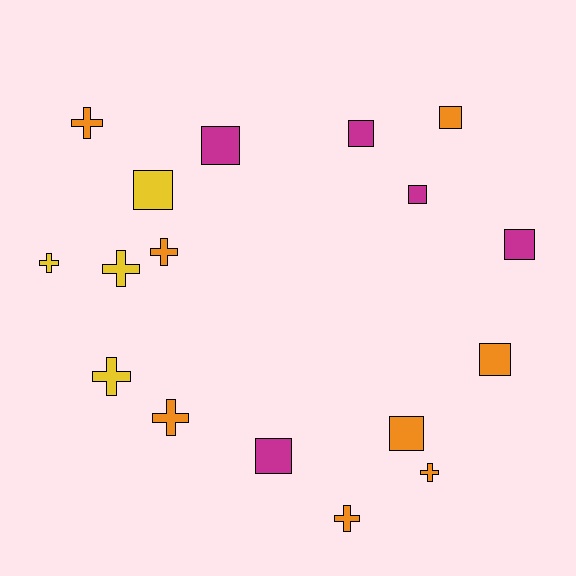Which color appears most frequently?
Orange, with 8 objects.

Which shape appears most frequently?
Square, with 9 objects.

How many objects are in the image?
There are 17 objects.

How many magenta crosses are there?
There are no magenta crosses.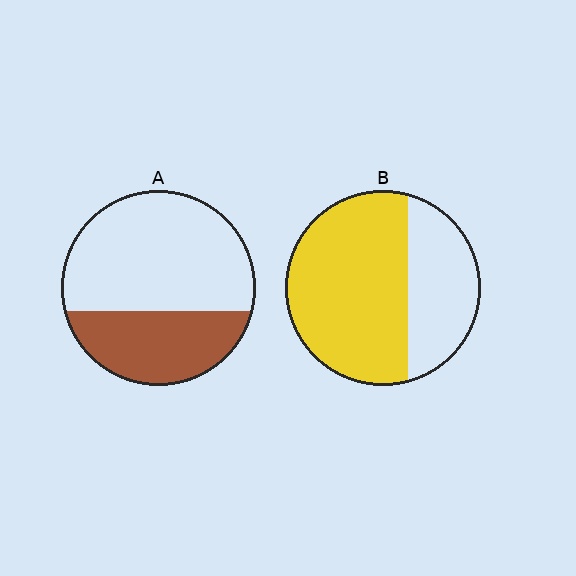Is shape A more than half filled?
No.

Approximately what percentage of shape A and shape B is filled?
A is approximately 35% and B is approximately 65%.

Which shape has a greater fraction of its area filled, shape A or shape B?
Shape B.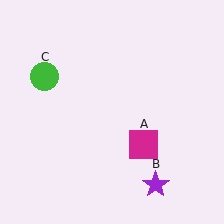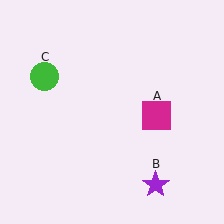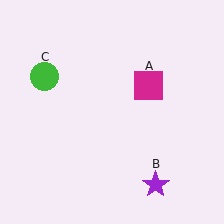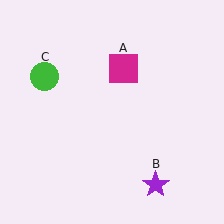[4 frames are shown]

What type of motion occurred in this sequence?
The magenta square (object A) rotated counterclockwise around the center of the scene.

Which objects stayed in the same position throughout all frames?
Purple star (object B) and green circle (object C) remained stationary.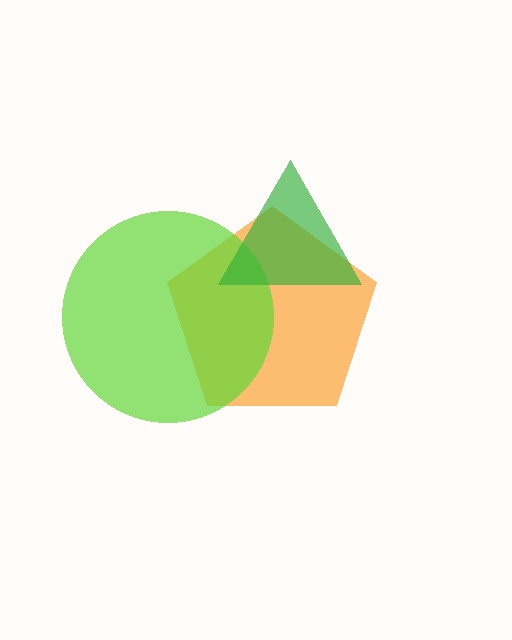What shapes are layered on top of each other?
The layered shapes are: an orange pentagon, a lime circle, a green triangle.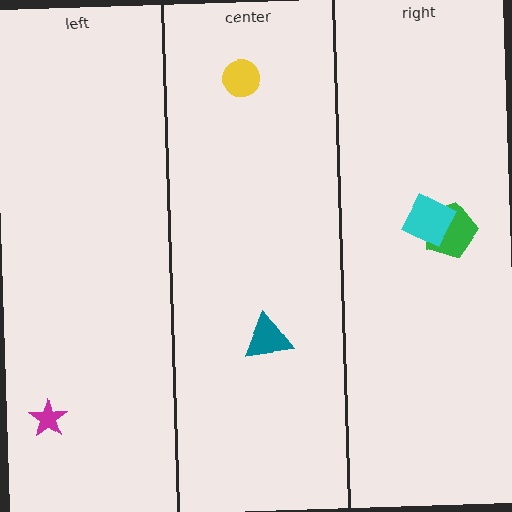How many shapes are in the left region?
1.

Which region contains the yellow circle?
The center region.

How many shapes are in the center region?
2.